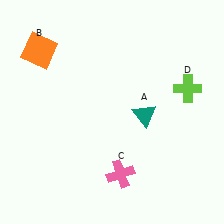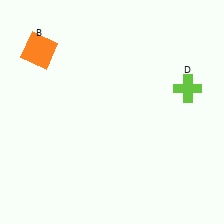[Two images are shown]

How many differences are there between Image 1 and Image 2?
There are 2 differences between the two images.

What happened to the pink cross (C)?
The pink cross (C) was removed in Image 2. It was in the bottom-right area of Image 1.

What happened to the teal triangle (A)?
The teal triangle (A) was removed in Image 2. It was in the bottom-right area of Image 1.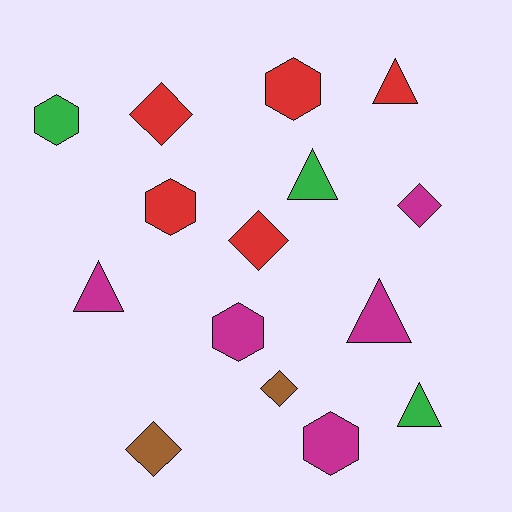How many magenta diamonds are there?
There is 1 magenta diamond.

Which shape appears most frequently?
Triangle, with 5 objects.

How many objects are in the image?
There are 15 objects.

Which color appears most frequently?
Red, with 5 objects.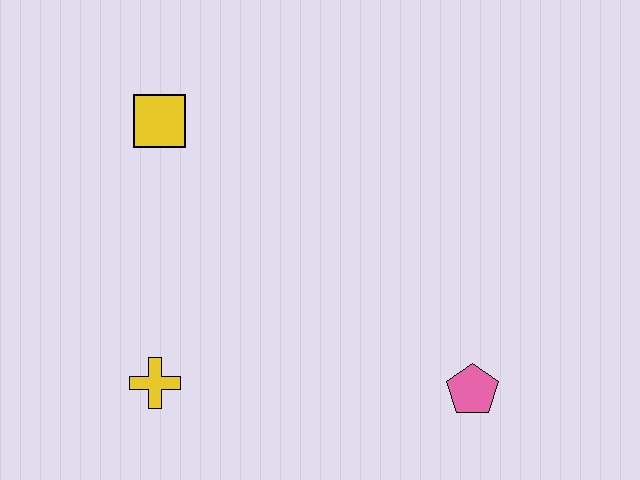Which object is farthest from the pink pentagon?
The yellow square is farthest from the pink pentagon.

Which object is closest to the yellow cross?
The yellow square is closest to the yellow cross.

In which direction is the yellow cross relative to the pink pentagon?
The yellow cross is to the left of the pink pentagon.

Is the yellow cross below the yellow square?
Yes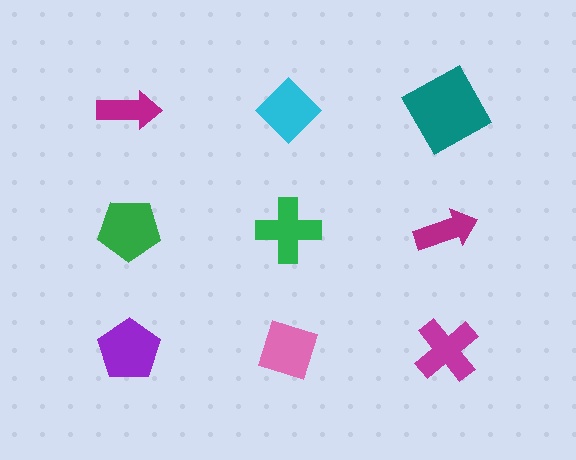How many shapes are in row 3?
3 shapes.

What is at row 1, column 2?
A cyan diamond.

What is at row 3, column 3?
A magenta cross.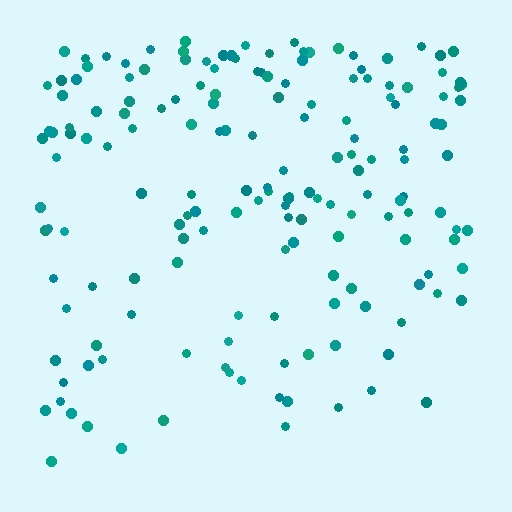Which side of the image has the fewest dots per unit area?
The bottom.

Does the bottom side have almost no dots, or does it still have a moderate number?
Still a moderate number, just noticeably fewer than the top.